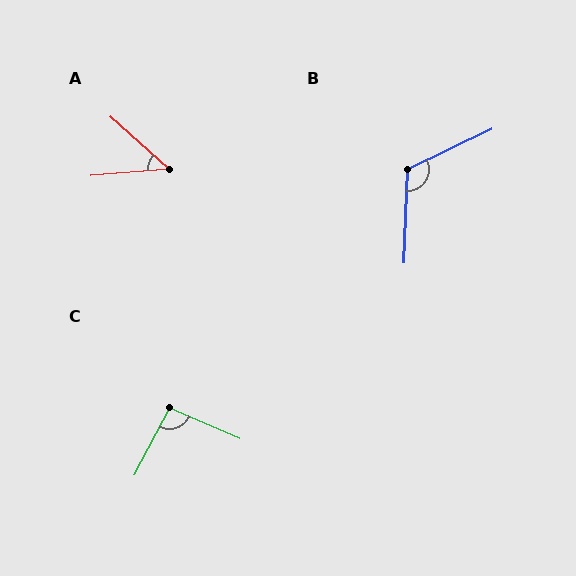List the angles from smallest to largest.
A (47°), C (95°), B (117°).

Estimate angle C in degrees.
Approximately 95 degrees.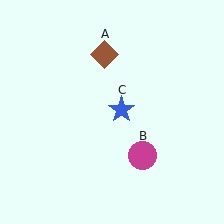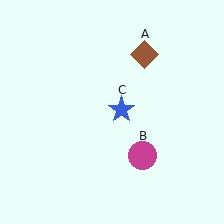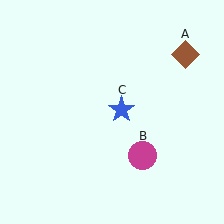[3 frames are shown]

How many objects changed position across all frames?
1 object changed position: brown diamond (object A).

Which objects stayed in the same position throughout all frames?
Magenta circle (object B) and blue star (object C) remained stationary.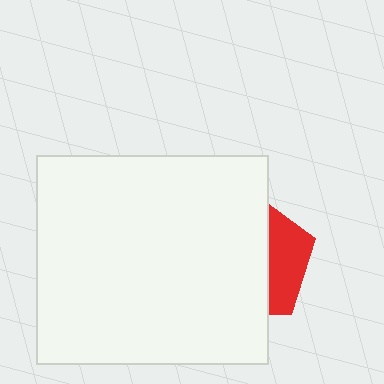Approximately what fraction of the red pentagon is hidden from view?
Roughly 69% of the red pentagon is hidden behind the white rectangle.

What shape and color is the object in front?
The object in front is a white rectangle.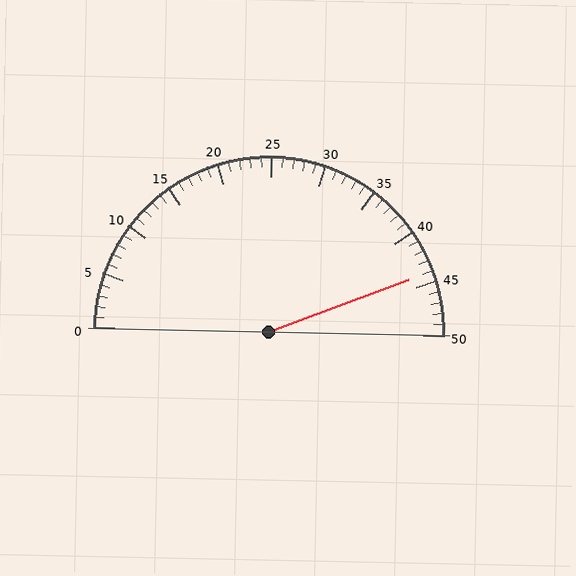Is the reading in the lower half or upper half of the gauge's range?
The reading is in the upper half of the range (0 to 50).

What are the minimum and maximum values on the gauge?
The gauge ranges from 0 to 50.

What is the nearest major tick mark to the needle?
The nearest major tick mark is 45.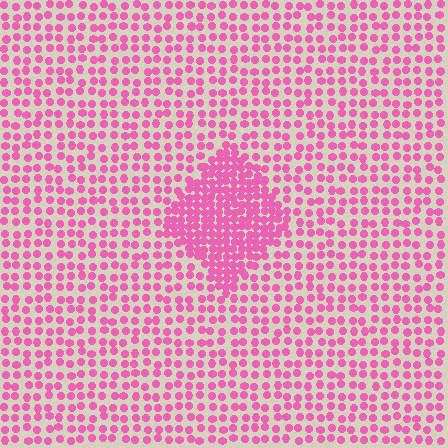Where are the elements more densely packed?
The elements are more densely packed inside the diamond boundary.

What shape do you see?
I see a diamond.